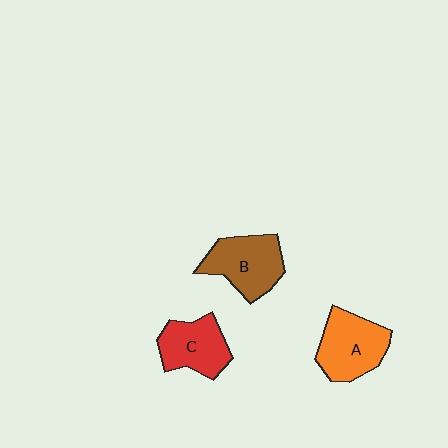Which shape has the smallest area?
Shape C (red).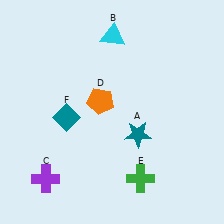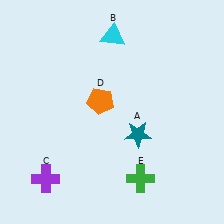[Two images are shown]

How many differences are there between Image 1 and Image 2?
There is 1 difference between the two images.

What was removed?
The teal diamond (F) was removed in Image 2.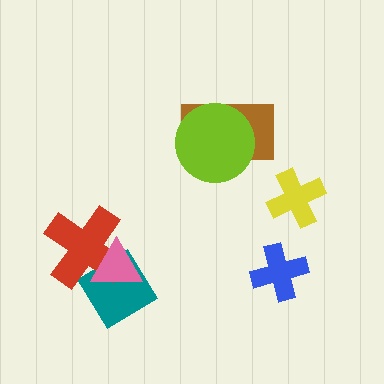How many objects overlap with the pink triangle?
2 objects overlap with the pink triangle.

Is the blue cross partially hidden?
No, no other shape covers it.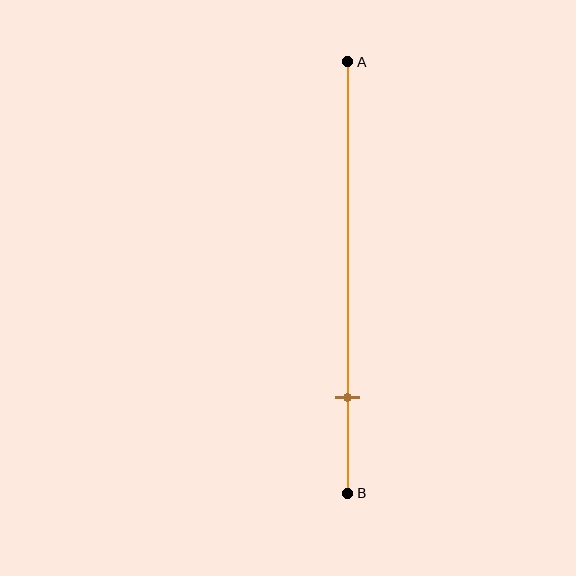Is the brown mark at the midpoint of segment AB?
No, the mark is at about 80% from A, not at the 50% midpoint.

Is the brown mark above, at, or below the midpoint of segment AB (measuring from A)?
The brown mark is below the midpoint of segment AB.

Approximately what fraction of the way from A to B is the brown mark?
The brown mark is approximately 80% of the way from A to B.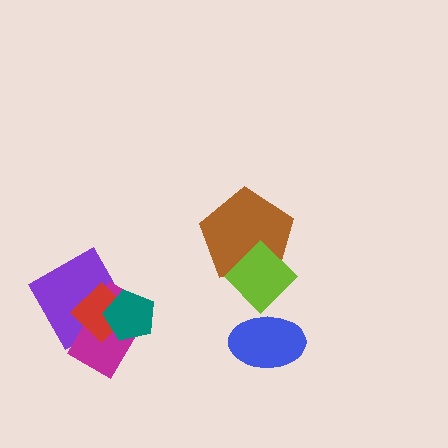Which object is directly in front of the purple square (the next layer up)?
The magenta rectangle is directly in front of the purple square.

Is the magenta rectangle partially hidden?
Yes, it is partially covered by another shape.